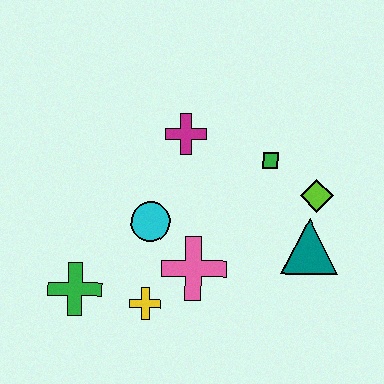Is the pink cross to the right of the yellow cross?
Yes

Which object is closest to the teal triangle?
The lime diamond is closest to the teal triangle.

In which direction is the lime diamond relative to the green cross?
The lime diamond is to the right of the green cross.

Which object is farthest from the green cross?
The lime diamond is farthest from the green cross.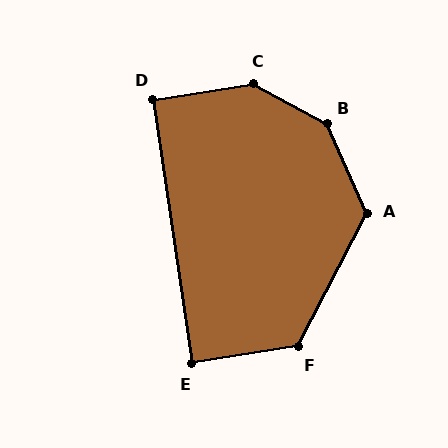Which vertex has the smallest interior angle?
E, at approximately 89 degrees.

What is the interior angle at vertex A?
Approximately 129 degrees (obtuse).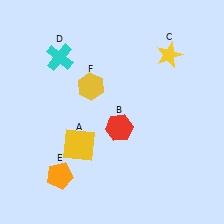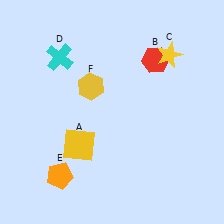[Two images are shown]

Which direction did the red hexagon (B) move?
The red hexagon (B) moved up.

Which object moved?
The red hexagon (B) moved up.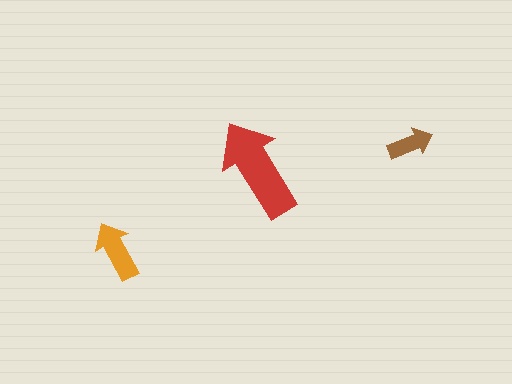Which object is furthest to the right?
The brown arrow is rightmost.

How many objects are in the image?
There are 3 objects in the image.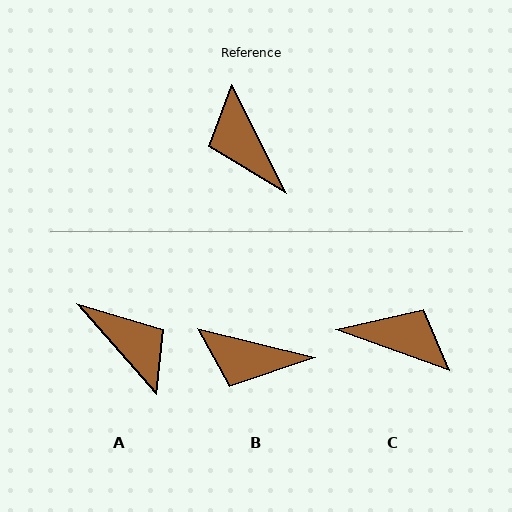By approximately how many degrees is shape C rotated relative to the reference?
Approximately 136 degrees clockwise.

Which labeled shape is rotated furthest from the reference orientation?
A, about 165 degrees away.